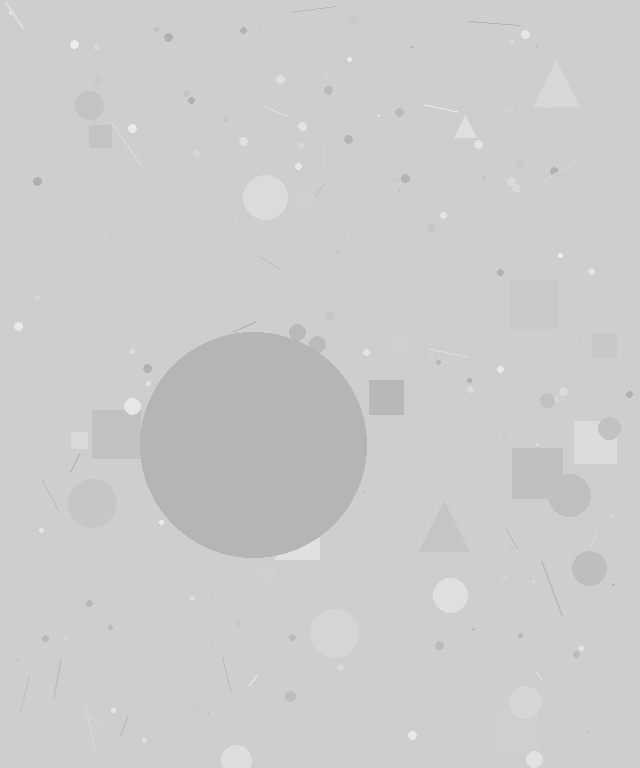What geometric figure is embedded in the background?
A circle is embedded in the background.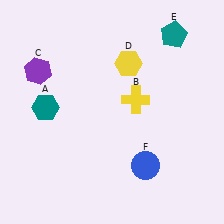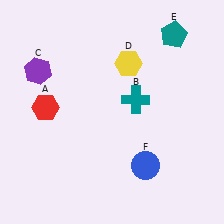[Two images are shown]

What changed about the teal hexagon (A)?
In Image 1, A is teal. In Image 2, it changed to red.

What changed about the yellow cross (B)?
In Image 1, B is yellow. In Image 2, it changed to teal.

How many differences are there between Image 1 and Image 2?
There are 2 differences between the two images.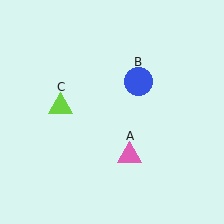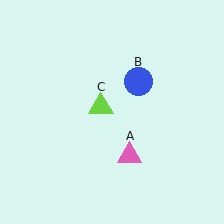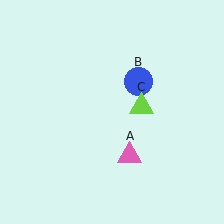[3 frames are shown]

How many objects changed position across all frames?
1 object changed position: lime triangle (object C).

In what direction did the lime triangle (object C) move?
The lime triangle (object C) moved right.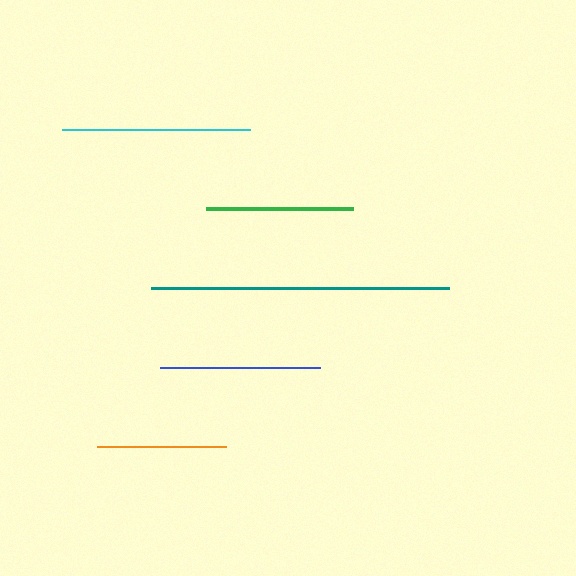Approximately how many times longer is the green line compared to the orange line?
The green line is approximately 1.1 times the length of the orange line.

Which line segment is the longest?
The teal line is the longest at approximately 298 pixels.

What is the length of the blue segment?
The blue segment is approximately 159 pixels long.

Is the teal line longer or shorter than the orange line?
The teal line is longer than the orange line.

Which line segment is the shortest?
The orange line is the shortest at approximately 129 pixels.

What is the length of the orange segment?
The orange segment is approximately 129 pixels long.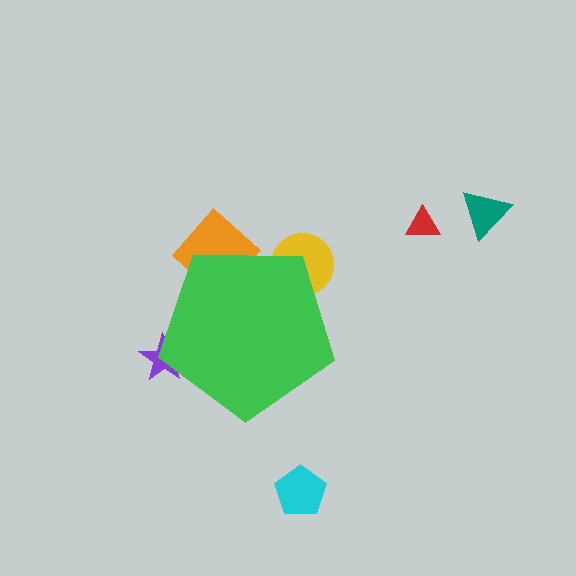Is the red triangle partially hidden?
No, the red triangle is fully visible.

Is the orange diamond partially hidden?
Yes, the orange diamond is partially hidden behind the green pentagon.